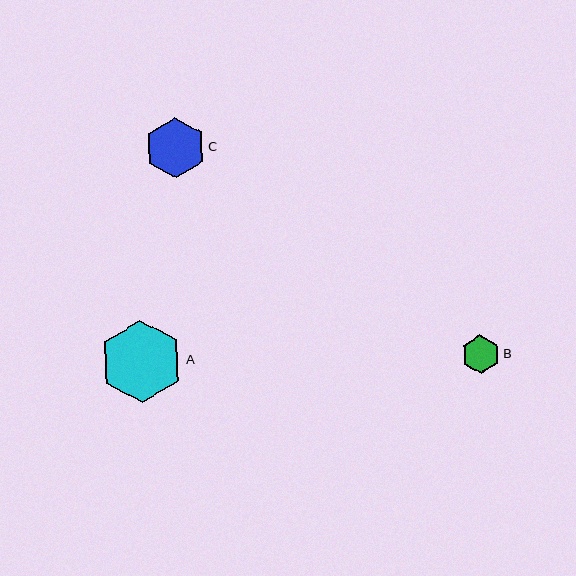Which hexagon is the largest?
Hexagon A is the largest with a size of approximately 83 pixels.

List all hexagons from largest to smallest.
From largest to smallest: A, C, B.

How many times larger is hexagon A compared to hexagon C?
Hexagon A is approximately 1.4 times the size of hexagon C.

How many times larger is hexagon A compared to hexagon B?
Hexagon A is approximately 2.1 times the size of hexagon B.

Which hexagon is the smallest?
Hexagon B is the smallest with a size of approximately 39 pixels.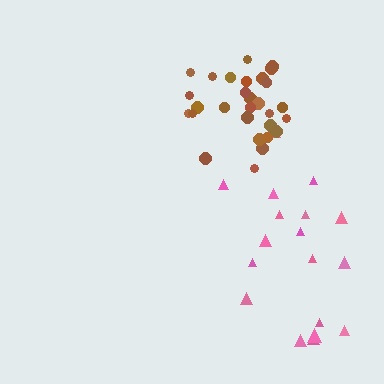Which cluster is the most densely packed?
Brown.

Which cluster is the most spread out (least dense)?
Pink.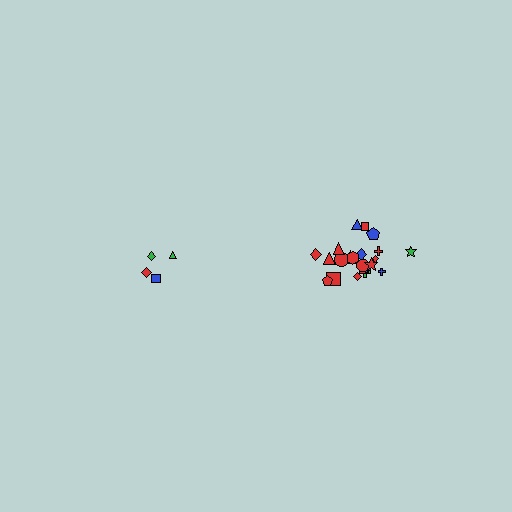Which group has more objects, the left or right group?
The right group.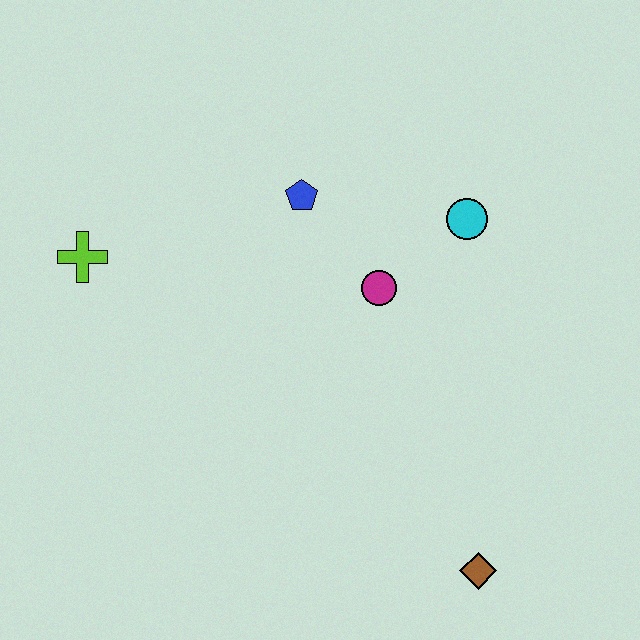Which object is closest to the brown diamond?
The magenta circle is closest to the brown diamond.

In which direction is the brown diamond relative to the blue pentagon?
The brown diamond is below the blue pentagon.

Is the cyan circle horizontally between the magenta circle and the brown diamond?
Yes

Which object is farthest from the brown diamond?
The lime cross is farthest from the brown diamond.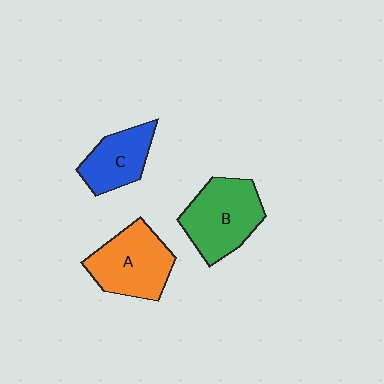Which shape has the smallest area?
Shape C (blue).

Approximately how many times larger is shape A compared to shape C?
Approximately 1.4 times.